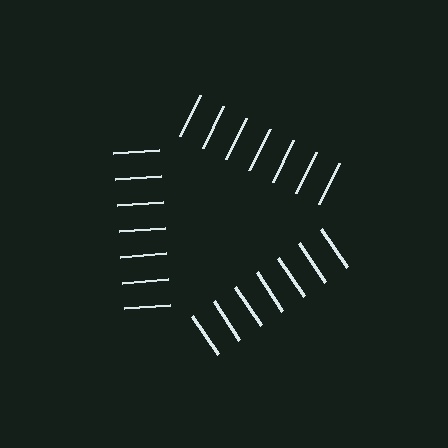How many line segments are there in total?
21 — 7 along each of the 3 edges.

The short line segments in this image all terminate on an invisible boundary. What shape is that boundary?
An illusory triangle — the line segments terminate on its edges but no continuous stroke is drawn.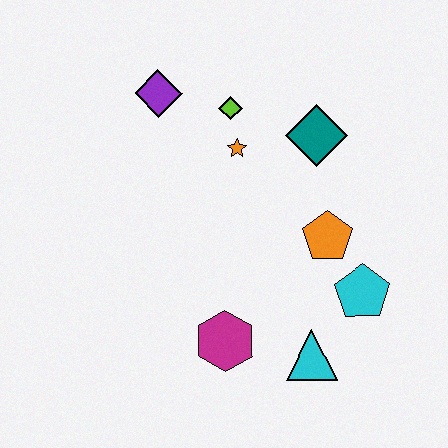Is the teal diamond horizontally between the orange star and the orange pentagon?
Yes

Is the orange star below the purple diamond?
Yes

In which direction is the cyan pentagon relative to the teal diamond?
The cyan pentagon is below the teal diamond.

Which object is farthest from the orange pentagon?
The purple diamond is farthest from the orange pentagon.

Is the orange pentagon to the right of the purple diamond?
Yes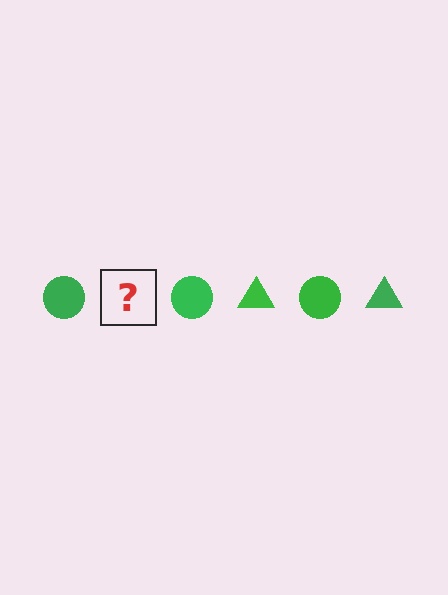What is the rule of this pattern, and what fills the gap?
The rule is that the pattern cycles through circle, triangle shapes in green. The gap should be filled with a green triangle.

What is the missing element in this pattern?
The missing element is a green triangle.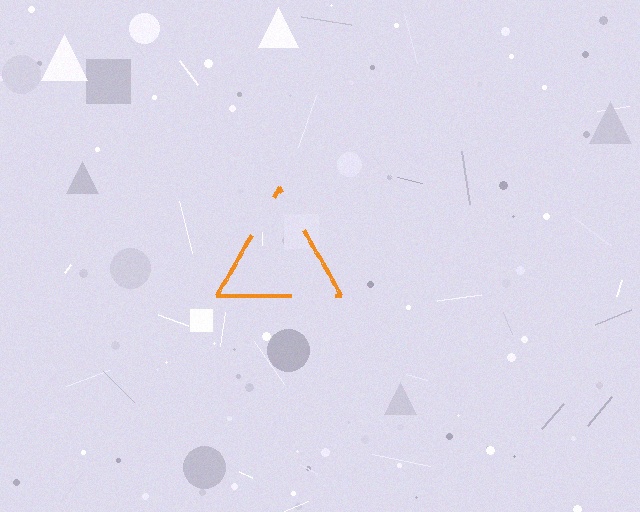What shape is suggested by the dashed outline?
The dashed outline suggests a triangle.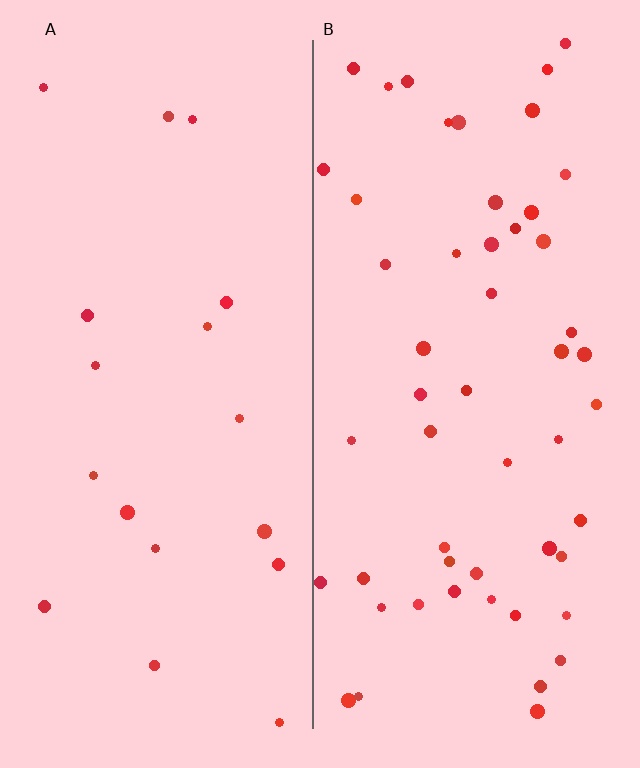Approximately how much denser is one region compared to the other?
Approximately 2.9× — region B over region A.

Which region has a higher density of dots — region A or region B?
B (the right).